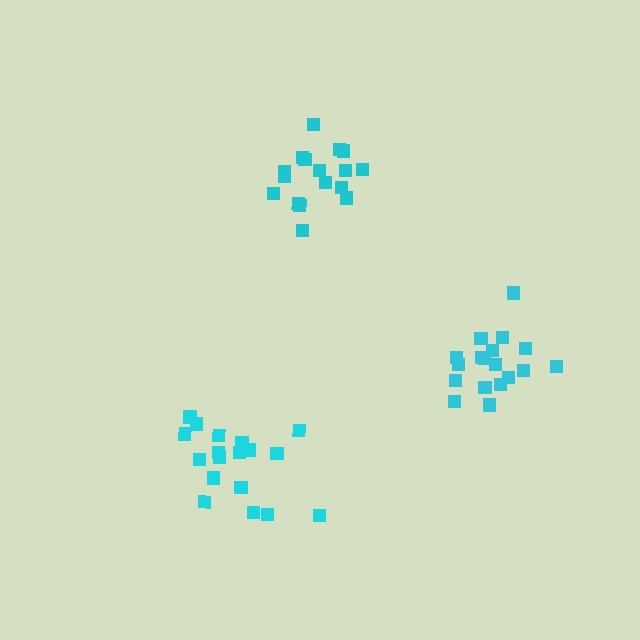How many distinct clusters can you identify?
There are 3 distinct clusters.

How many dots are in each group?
Group 1: 18 dots, Group 2: 17 dots, Group 3: 18 dots (53 total).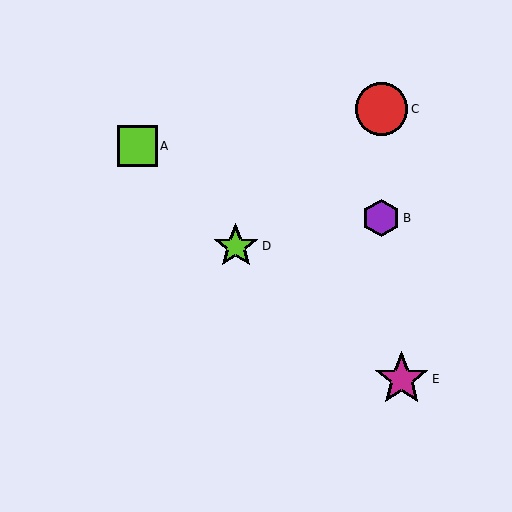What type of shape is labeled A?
Shape A is a lime square.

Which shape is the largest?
The magenta star (labeled E) is the largest.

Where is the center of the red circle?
The center of the red circle is at (381, 109).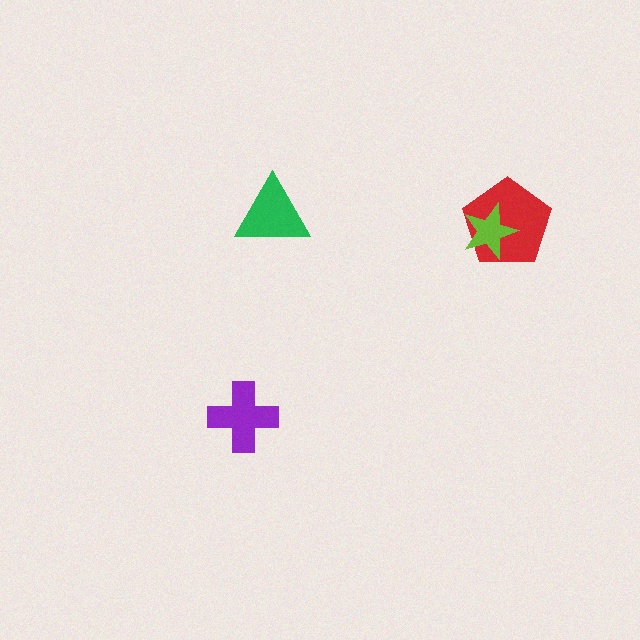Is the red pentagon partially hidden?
Yes, it is partially covered by another shape.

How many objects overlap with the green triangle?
0 objects overlap with the green triangle.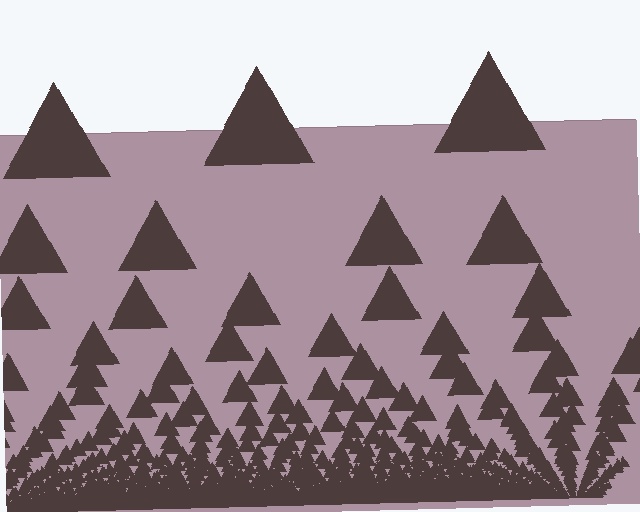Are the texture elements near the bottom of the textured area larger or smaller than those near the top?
Smaller. The gradient is inverted — elements near the bottom are smaller and denser.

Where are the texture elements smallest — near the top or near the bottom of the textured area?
Near the bottom.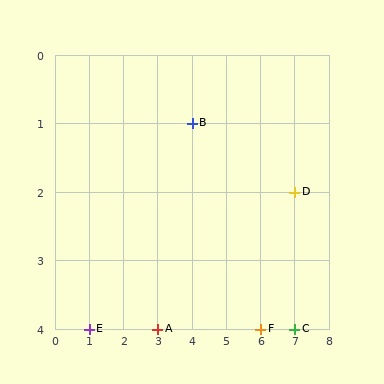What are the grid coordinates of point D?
Point D is at grid coordinates (7, 2).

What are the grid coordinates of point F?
Point F is at grid coordinates (6, 4).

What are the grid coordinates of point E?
Point E is at grid coordinates (1, 4).